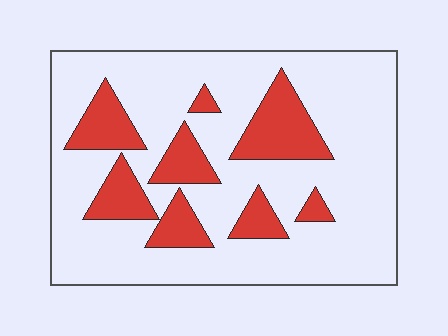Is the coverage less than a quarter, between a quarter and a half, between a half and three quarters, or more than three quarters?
Less than a quarter.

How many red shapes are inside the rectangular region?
8.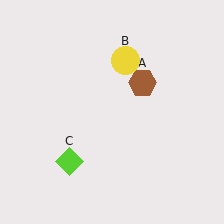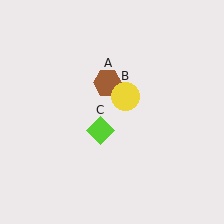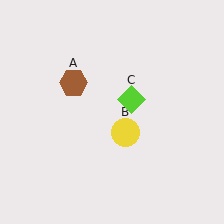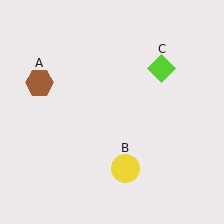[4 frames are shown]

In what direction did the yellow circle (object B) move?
The yellow circle (object B) moved down.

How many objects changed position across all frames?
3 objects changed position: brown hexagon (object A), yellow circle (object B), lime diamond (object C).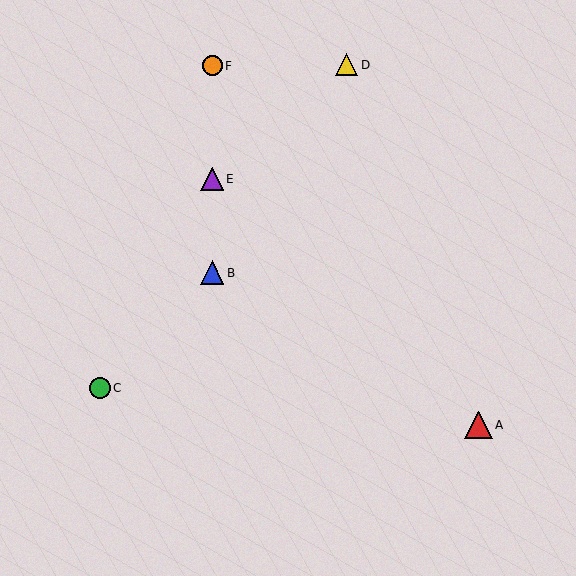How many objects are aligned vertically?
3 objects (B, E, F) are aligned vertically.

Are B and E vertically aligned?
Yes, both are at x≈212.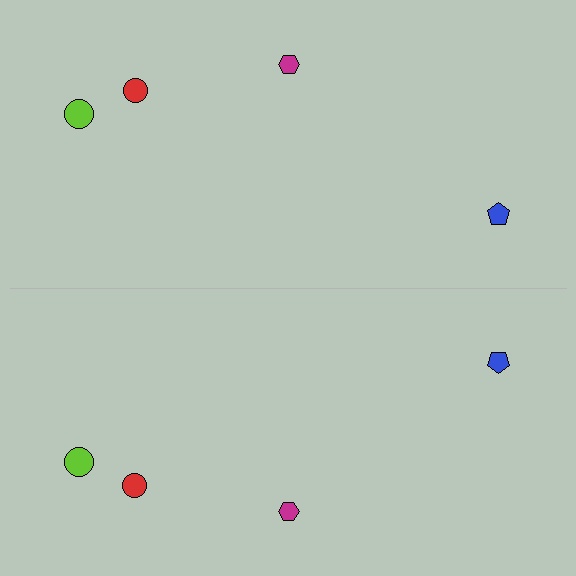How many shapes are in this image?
There are 8 shapes in this image.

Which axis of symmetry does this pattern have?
The pattern has a horizontal axis of symmetry running through the center of the image.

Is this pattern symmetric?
Yes, this pattern has bilateral (reflection) symmetry.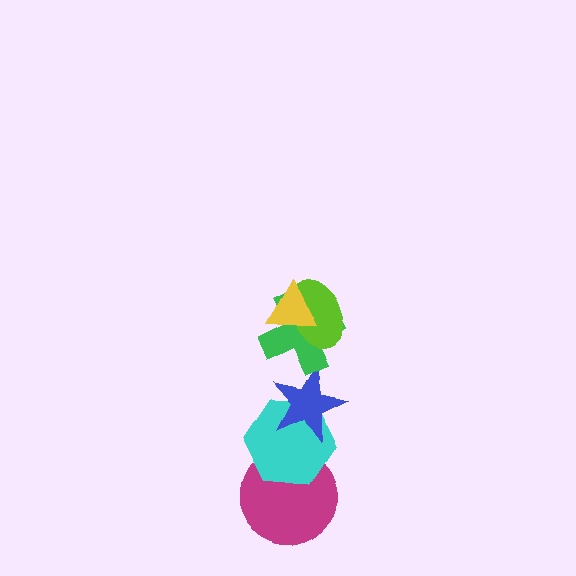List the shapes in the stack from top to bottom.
From top to bottom: the yellow triangle, the lime ellipse, the green cross, the blue star, the cyan hexagon, the magenta circle.